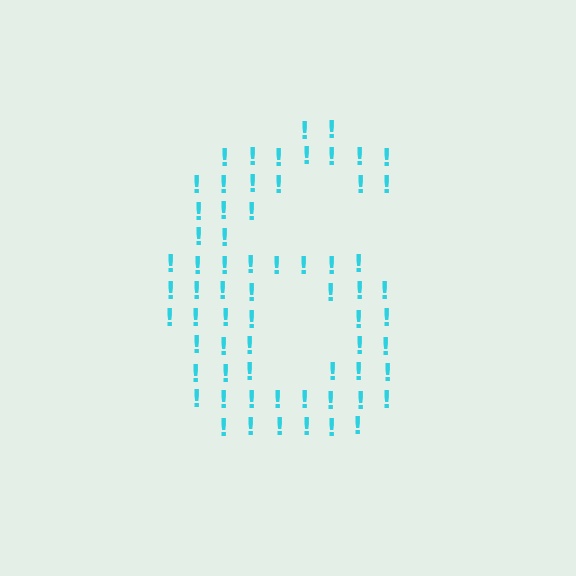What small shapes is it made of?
It is made of small exclamation marks.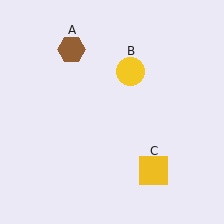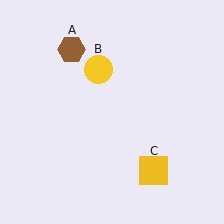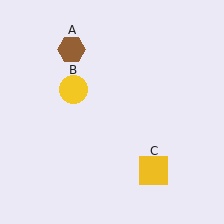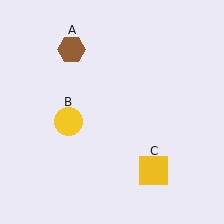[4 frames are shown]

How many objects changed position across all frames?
1 object changed position: yellow circle (object B).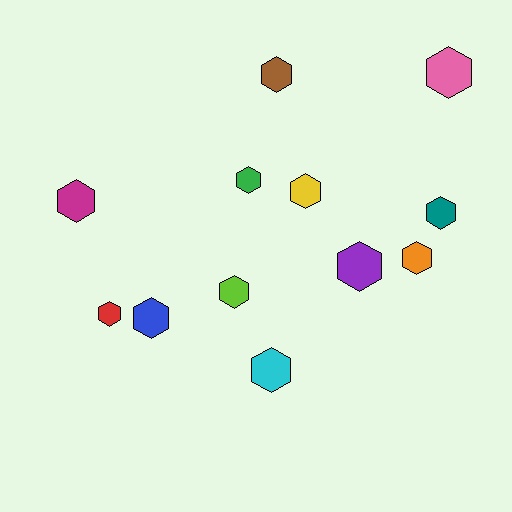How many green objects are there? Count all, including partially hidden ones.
There is 1 green object.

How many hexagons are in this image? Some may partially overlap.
There are 12 hexagons.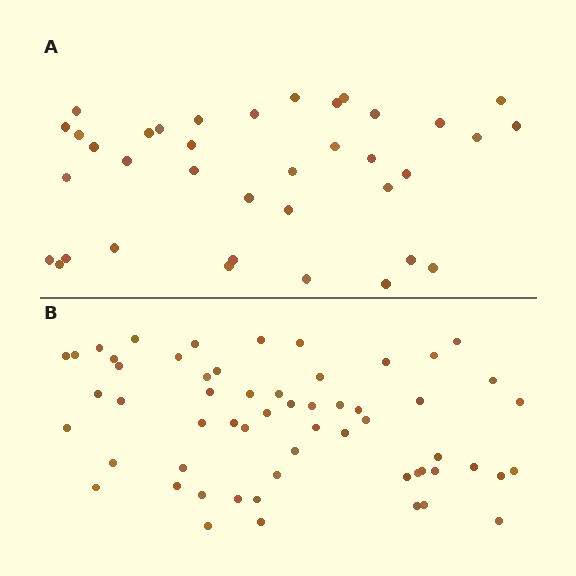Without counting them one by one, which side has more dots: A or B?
Region B (the bottom region) has more dots.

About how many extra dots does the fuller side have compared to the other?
Region B has approximately 20 more dots than region A.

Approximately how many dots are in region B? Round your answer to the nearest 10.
About 60 dots. (The exact count is 58, which rounds to 60.)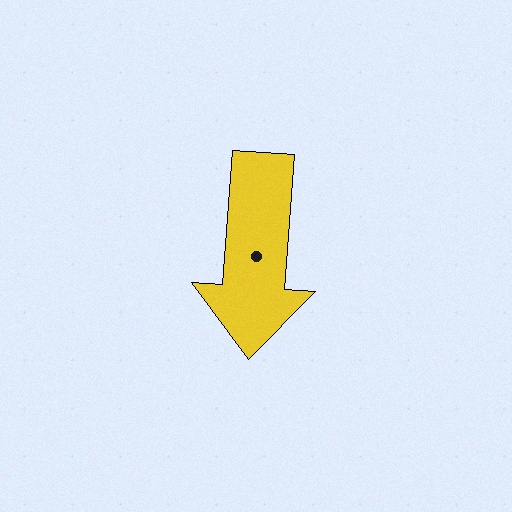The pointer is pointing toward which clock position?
Roughly 6 o'clock.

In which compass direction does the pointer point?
South.